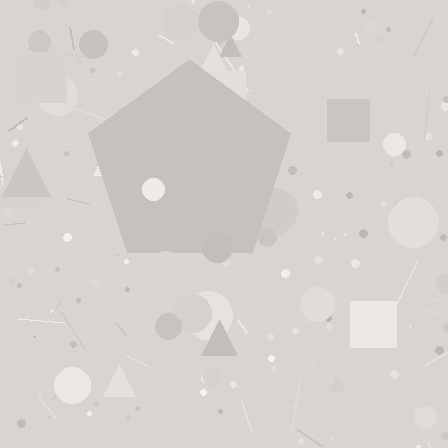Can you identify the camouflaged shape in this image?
The camouflaged shape is a pentagon.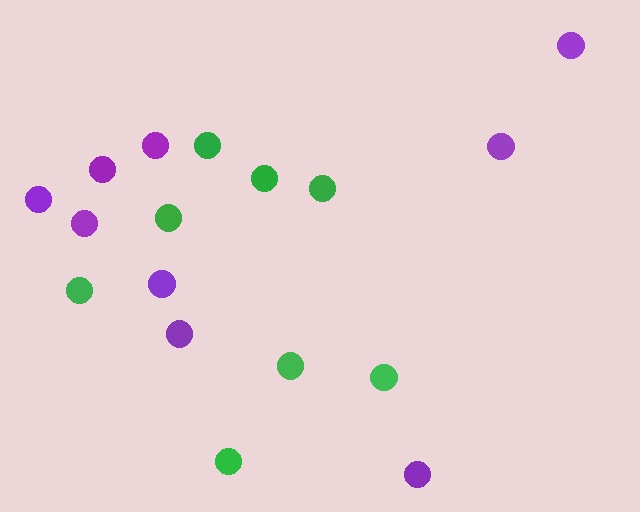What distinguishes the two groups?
There are 2 groups: one group of purple circles (9) and one group of green circles (8).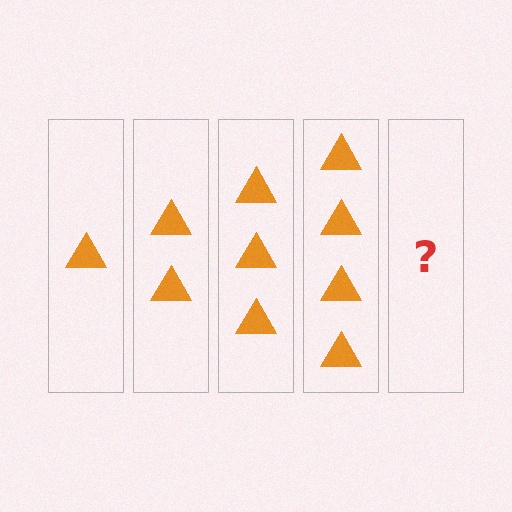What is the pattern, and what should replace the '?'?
The pattern is that each step adds one more triangle. The '?' should be 5 triangles.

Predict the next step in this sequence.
The next step is 5 triangles.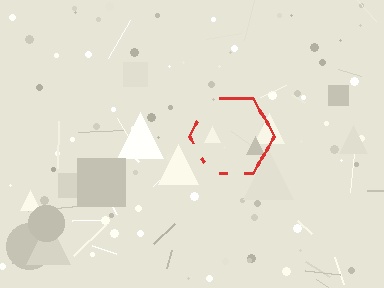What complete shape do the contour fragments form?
The contour fragments form a hexagon.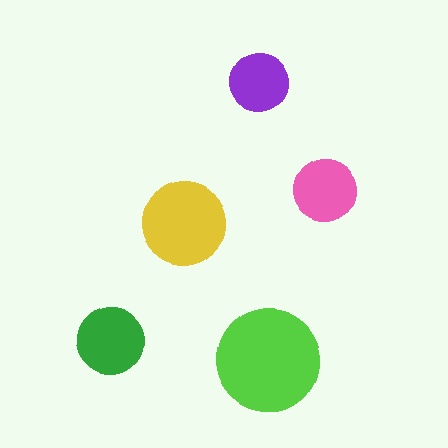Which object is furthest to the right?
The pink circle is rightmost.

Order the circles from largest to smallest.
the lime one, the yellow one, the green one, the pink one, the purple one.